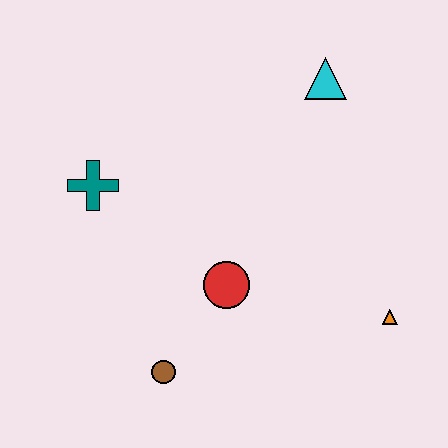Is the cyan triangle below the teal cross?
No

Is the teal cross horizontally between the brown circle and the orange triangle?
No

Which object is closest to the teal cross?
The red circle is closest to the teal cross.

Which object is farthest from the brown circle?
The cyan triangle is farthest from the brown circle.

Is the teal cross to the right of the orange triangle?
No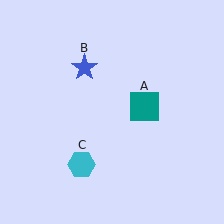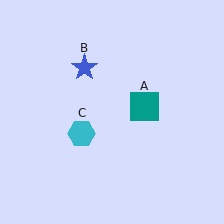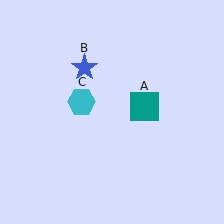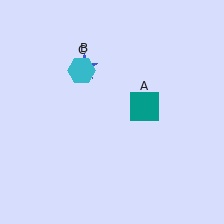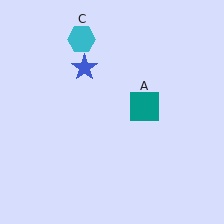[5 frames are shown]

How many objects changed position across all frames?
1 object changed position: cyan hexagon (object C).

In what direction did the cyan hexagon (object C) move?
The cyan hexagon (object C) moved up.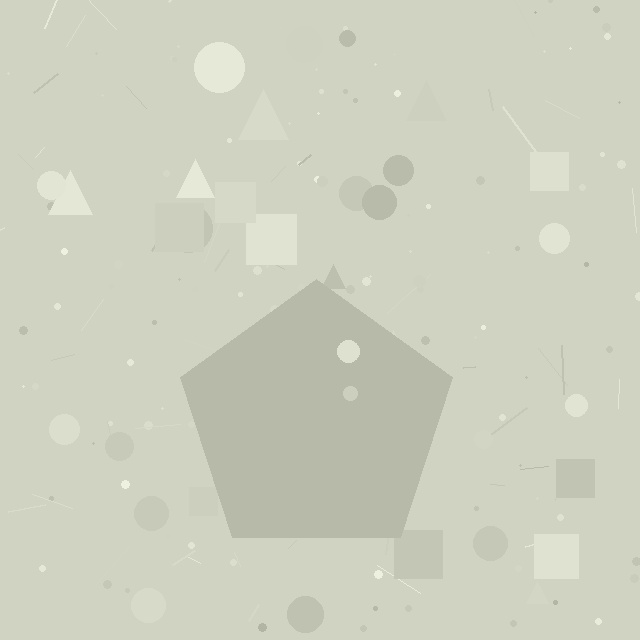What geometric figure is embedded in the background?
A pentagon is embedded in the background.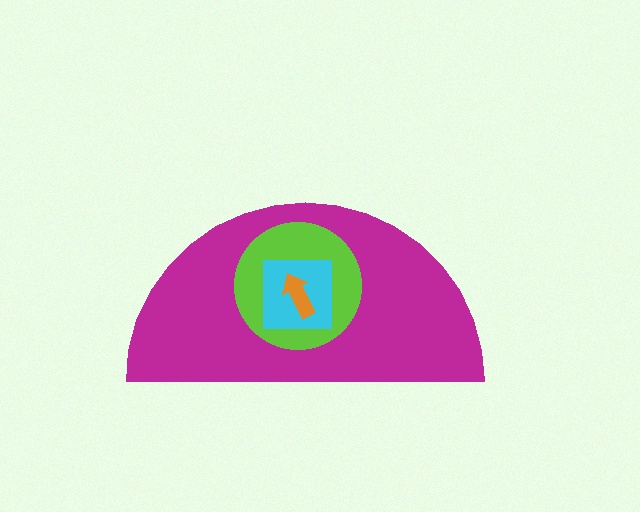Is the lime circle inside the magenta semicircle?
Yes.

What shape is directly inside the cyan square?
The orange arrow.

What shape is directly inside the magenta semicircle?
The lime circle.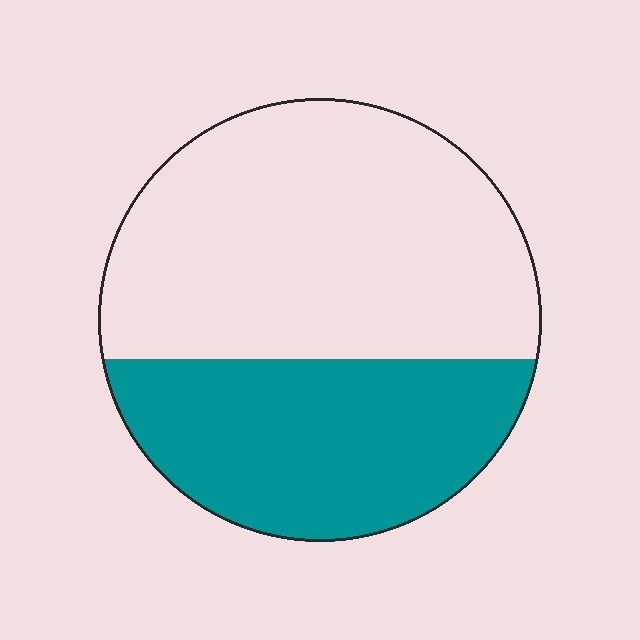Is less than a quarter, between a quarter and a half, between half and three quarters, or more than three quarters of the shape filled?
Between a quarter and a half.